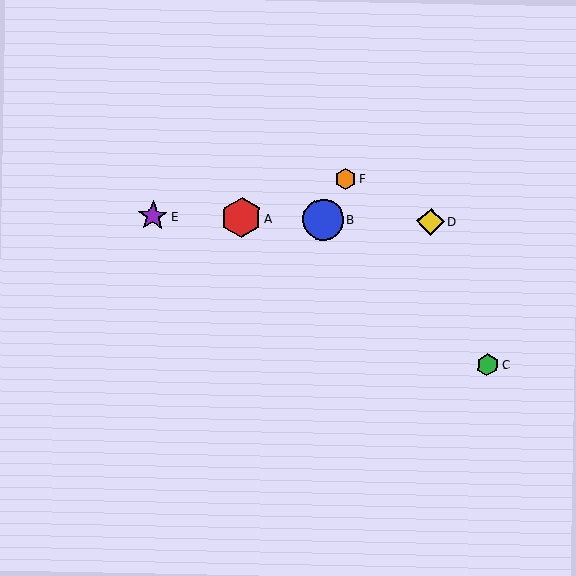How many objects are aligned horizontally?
4 objects (A, B, D, E) are aligned horizontally.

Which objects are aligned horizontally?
Objects A, B, D, E are aligned horizontally.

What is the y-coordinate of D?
Object D is at y≈222.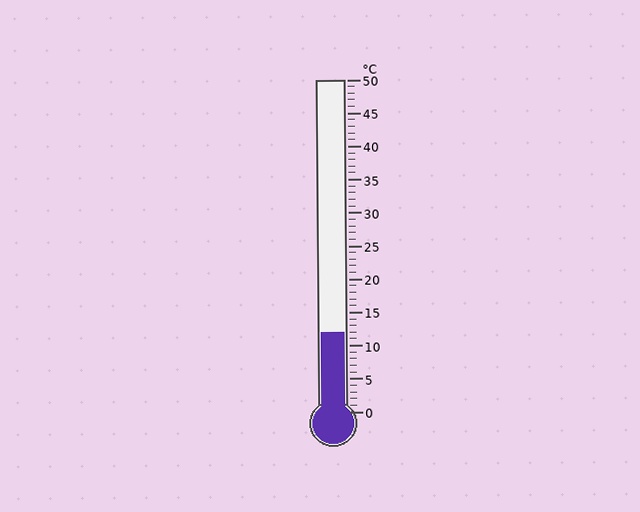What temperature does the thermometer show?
The thermometer shows approximately 12°C.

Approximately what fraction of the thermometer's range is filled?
The thermometer is filled to approximately 25% of its range.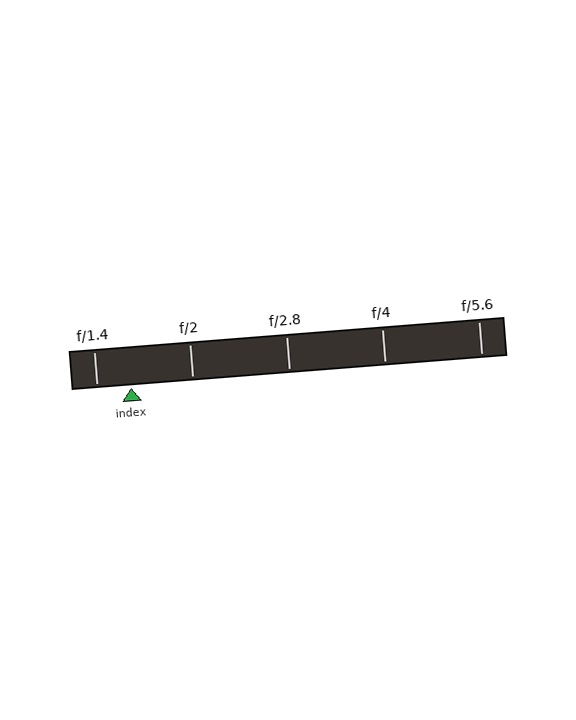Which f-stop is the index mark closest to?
The index mark is closest to f/1.4.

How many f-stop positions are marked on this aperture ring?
There are 5 f-stop positions marked.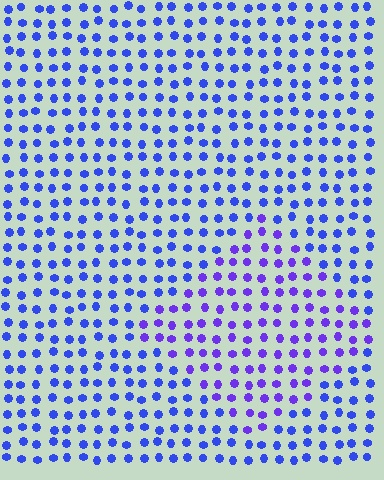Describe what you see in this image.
The image is filled with small blue elements in a uniform arrangement. A diamond-shaped region is visible where the elements are tinted to a slightly different hue, forming a subtle color boundary.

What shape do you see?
I see a diamond.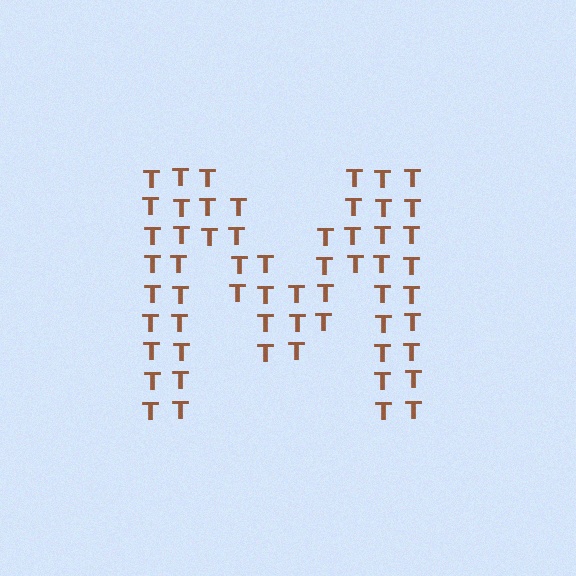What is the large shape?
The large shape is the letter M.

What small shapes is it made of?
It is made of small letter T's.